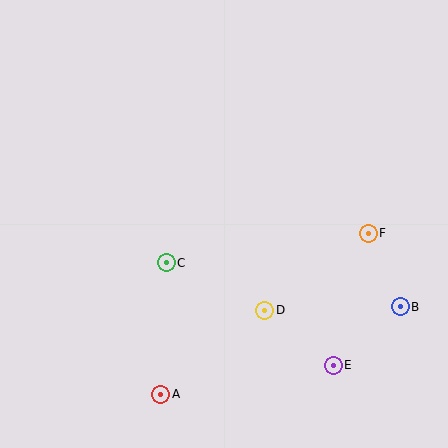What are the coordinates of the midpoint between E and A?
The midpoint between E and A is at (247, 380).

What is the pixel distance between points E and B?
The distance between E and B is 89 pixels.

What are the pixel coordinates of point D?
Point D is at (265, 310).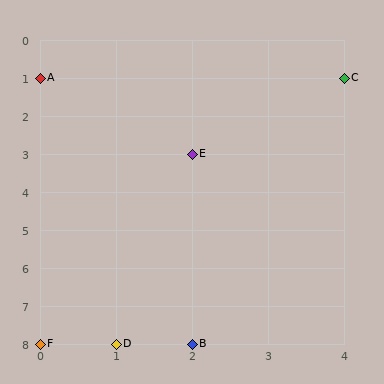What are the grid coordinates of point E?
Point E is at grid coordinates (2, 3).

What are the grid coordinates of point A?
Point A is at grid coordinates (0, 1).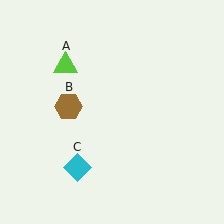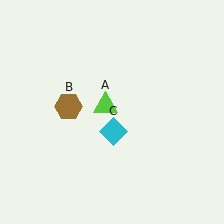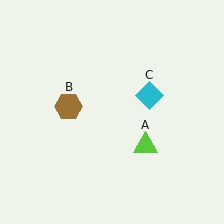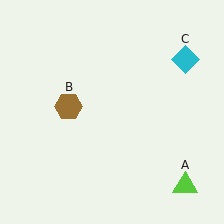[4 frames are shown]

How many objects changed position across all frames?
2 objects changed position: lime triangle (object A), cyan diamond (object C).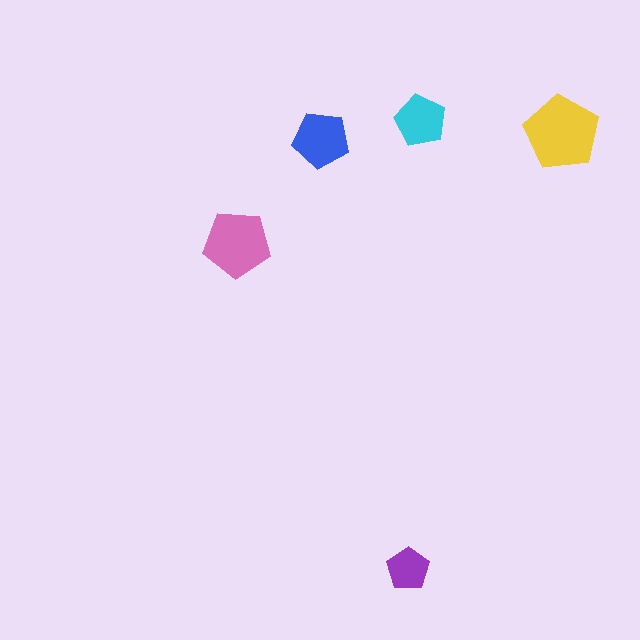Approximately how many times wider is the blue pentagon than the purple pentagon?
About 1.5 times wider.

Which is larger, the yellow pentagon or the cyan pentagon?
The yellow one.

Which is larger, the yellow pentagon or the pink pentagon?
The yellow one.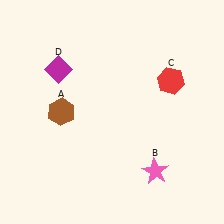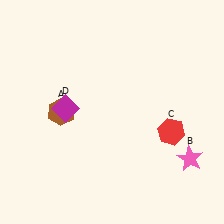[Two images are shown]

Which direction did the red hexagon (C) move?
The red hexagon (C) moved down.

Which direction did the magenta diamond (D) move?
The magenta diamond (D) moved down.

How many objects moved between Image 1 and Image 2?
3 objects moved between the two images.